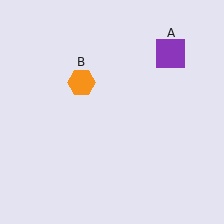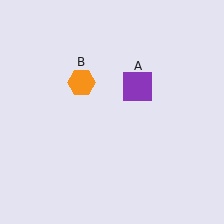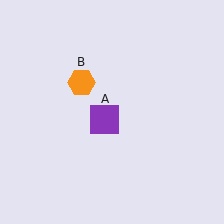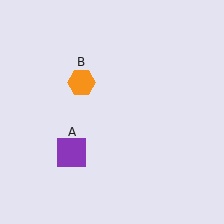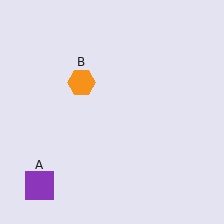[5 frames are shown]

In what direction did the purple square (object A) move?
The purple square (object A) moved down and to the left.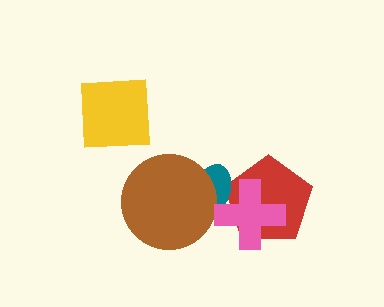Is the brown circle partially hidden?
No, no other shape covers it.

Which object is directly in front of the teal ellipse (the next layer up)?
The brown circle is directly in front of the teal ellipse.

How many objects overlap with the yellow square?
0 objects overlap with the yellow square.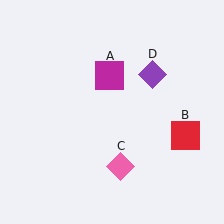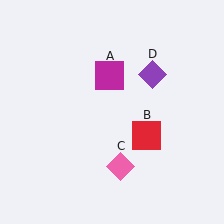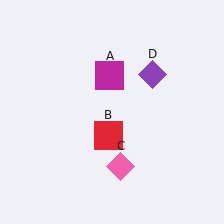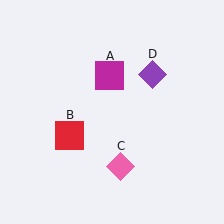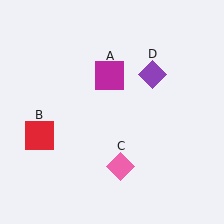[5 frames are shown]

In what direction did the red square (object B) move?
The red square (object B) moved left.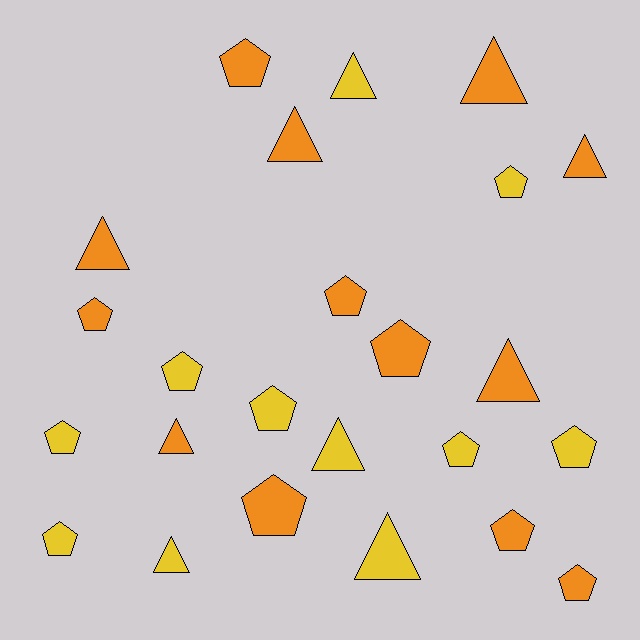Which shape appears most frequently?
Pentagon, with 14 objects.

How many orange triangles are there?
There are 6 orange triangles.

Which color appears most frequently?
Orange, with 13 objects.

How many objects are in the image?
There are 24 objects.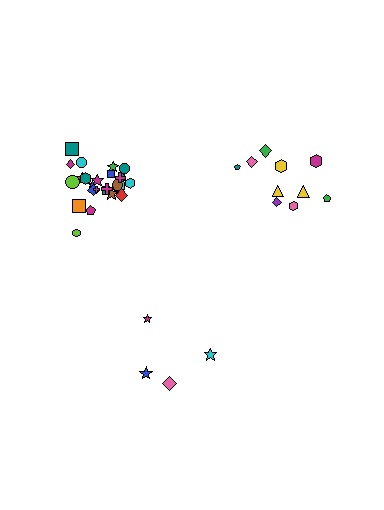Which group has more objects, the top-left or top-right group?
The top-left group.